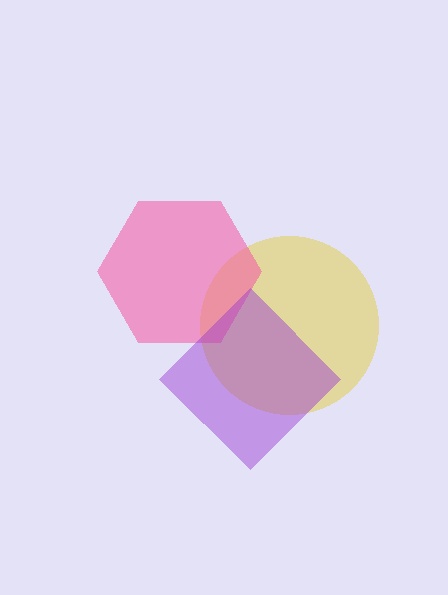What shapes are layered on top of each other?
The layered shapes are: a yellow circle, a pink hexagon, a purple diamond.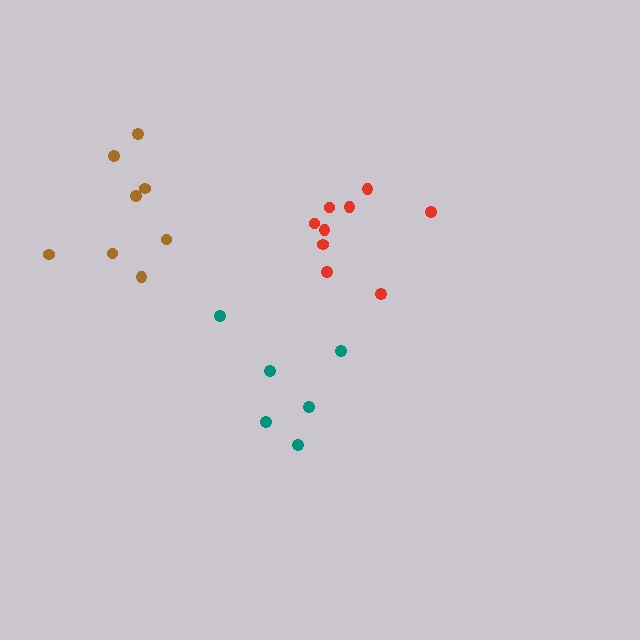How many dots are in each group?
Group 1: 9 dots, Group 2: 6 dots, Group 3: 8 dots (23 total).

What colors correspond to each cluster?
The clusters are colored: red, teal, brown.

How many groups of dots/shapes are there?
There are 3 groups.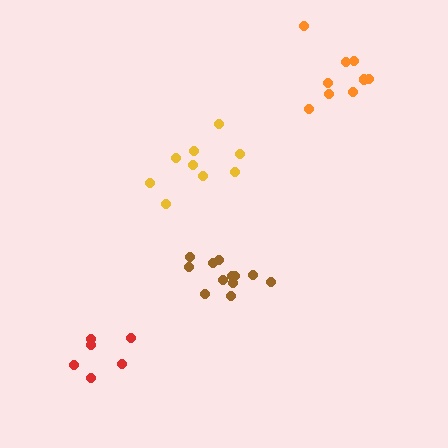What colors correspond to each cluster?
The clusters are colored: orange, red, brown, yellow.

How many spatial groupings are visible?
There are 4 spatial groupings.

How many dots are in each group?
Group 1: 9 dots, Group 2: 6 dots, Group 3: 12 dots, Group 4: 9 dots (36 total).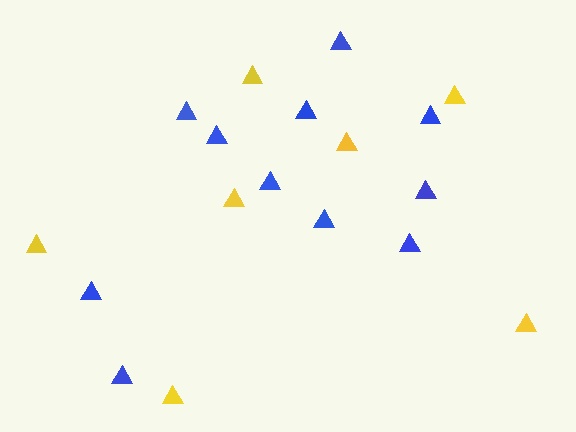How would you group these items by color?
There are 2 groups: one group of yellow triangles (7) and one group of blue triangles (11).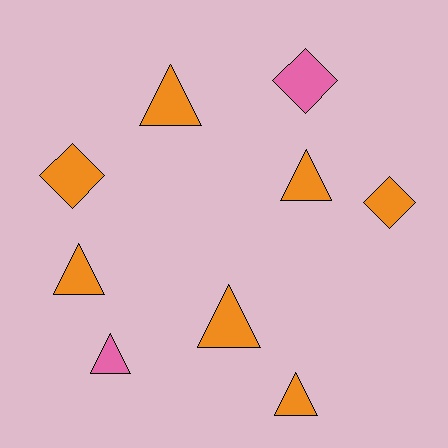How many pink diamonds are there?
There is 1 pink diamond.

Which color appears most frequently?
Orange, with 7 objects.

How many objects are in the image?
There are 9 objects.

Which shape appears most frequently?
Triangle, with 6 objects.